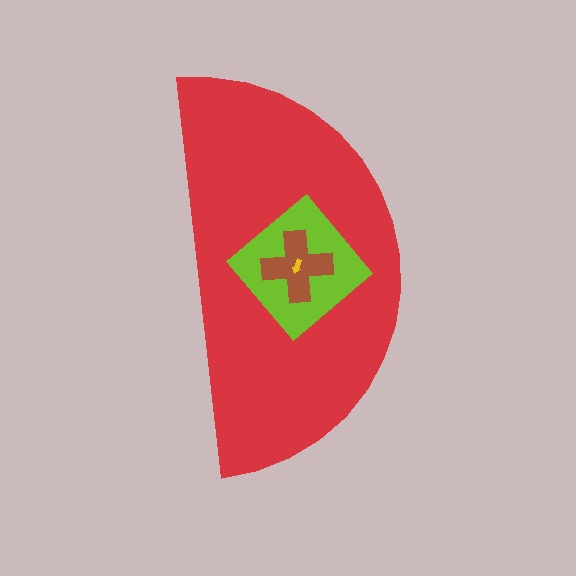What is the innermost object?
The yellow arrow.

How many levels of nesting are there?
4.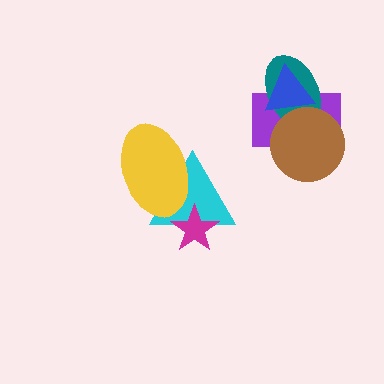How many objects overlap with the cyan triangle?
2 objects overlap with the cyan triangle.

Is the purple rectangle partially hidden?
Yes, it is partially covered by another shape.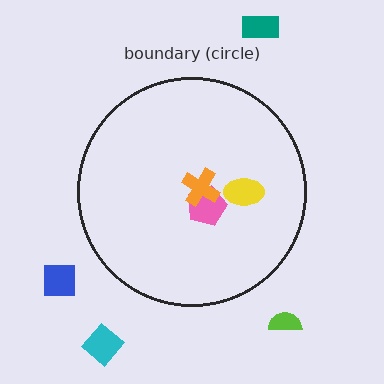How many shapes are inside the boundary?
3 inside, 4 outside.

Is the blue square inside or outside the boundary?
Outside.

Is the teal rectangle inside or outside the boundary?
Outside.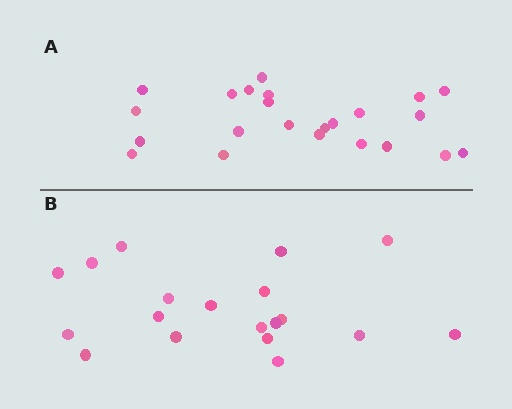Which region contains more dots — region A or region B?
Region A (the top region) has more dots.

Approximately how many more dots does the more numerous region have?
Region A has about 4 more dots than region B.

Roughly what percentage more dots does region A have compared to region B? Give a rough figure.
About 20% more.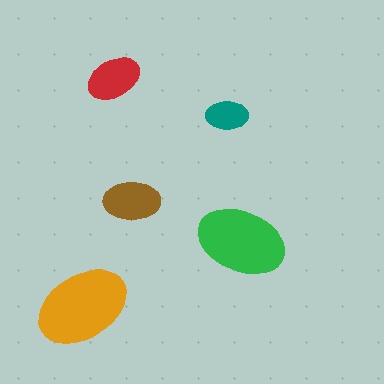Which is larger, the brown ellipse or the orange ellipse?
The orange one.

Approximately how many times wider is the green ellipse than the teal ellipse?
About 2 times wider.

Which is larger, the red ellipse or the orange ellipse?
The orange one.